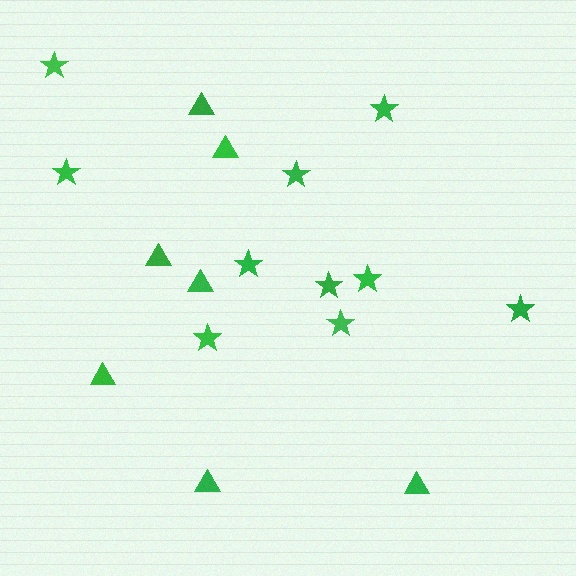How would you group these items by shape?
There are 2 groups: one group of triangles (7) and one group of stars (10).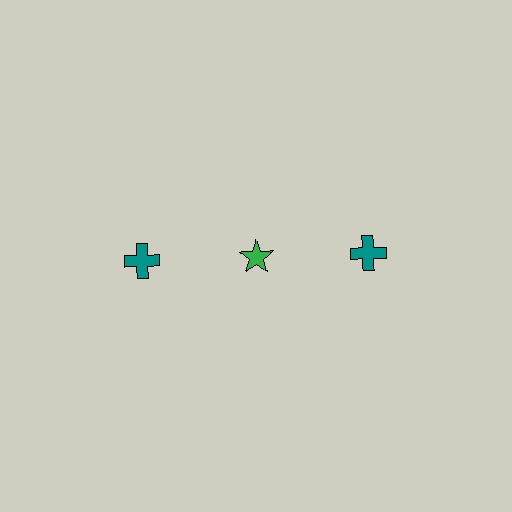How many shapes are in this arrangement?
There are 3 shapes arranged in a grid pattern.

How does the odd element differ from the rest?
It differs in both color (green instead of teal) and shape (star instead of cross).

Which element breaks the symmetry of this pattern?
The green star in the top row, second from left column breaks the symmetry. All other shapes are teal crosses.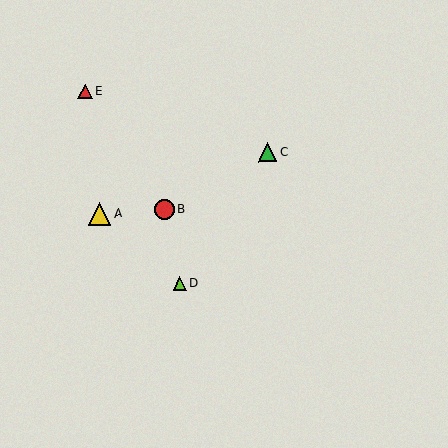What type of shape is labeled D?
Shape D is a lime triangle.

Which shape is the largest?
The yellow triangle (labeled A) is the largest.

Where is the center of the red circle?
The center of the red circle is at (164, 209).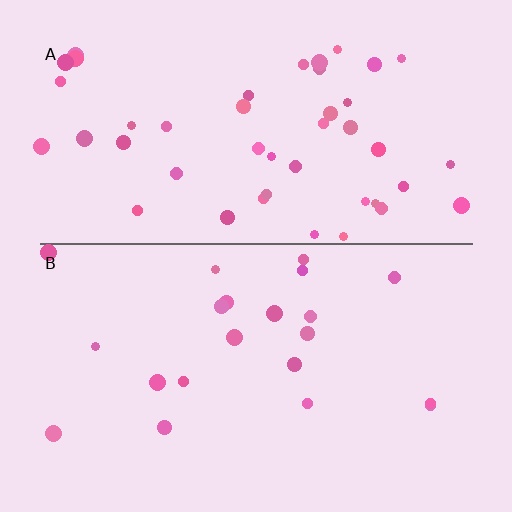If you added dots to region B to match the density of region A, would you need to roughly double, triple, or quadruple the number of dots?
Approximately double.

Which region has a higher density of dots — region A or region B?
A (the top).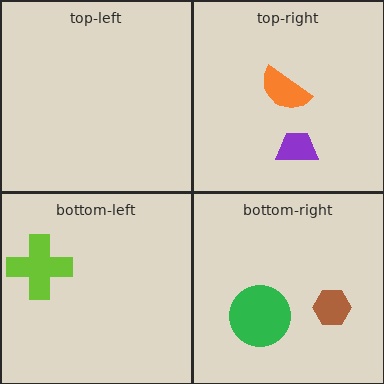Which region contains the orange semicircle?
The top-right region.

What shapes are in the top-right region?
The orange semicircle, the purple trapezoid.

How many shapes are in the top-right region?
2.